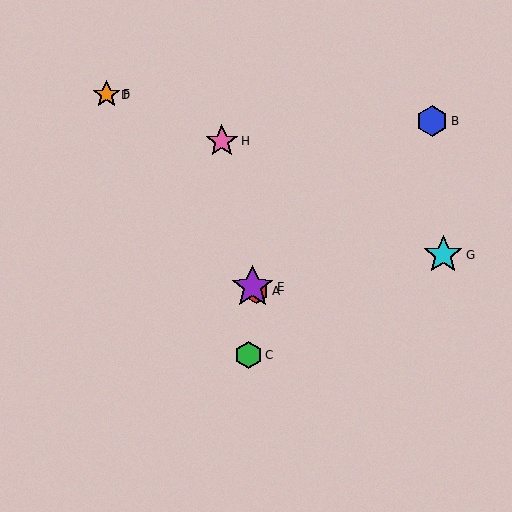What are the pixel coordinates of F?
Object F is at (106, 94).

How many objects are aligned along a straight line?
4 objects (A, D, E, F) are aligned along a straight line.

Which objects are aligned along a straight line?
Objects A, D, E, F are aligned along a straight line.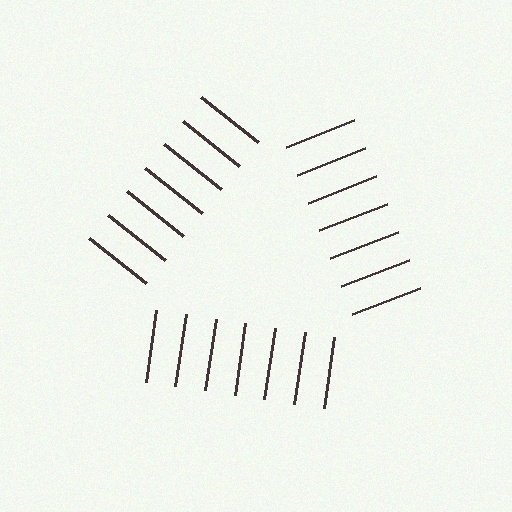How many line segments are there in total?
21 — 7 along each of the 3 edges.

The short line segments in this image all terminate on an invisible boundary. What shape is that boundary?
An illusory triangle — the line segments terminate on its edges but no continuous stroke is drawn.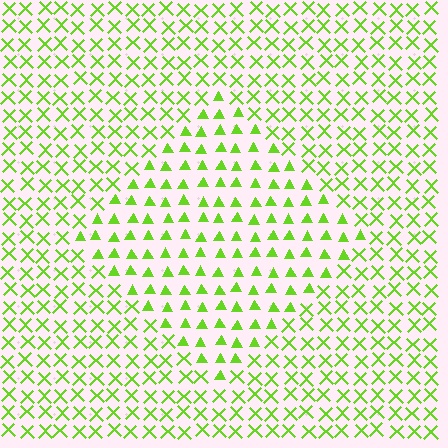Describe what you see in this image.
The image is filled with small lime elements arranged in a uniform grid. A diamond-shaped region contains triangles, while the surrounding area contains X marks. The boundary is defined purely by the change in element shape.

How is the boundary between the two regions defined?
The boundary is defined by a change in element shape: triangles inside vs. X marks outside. All elements share the same color and spacing.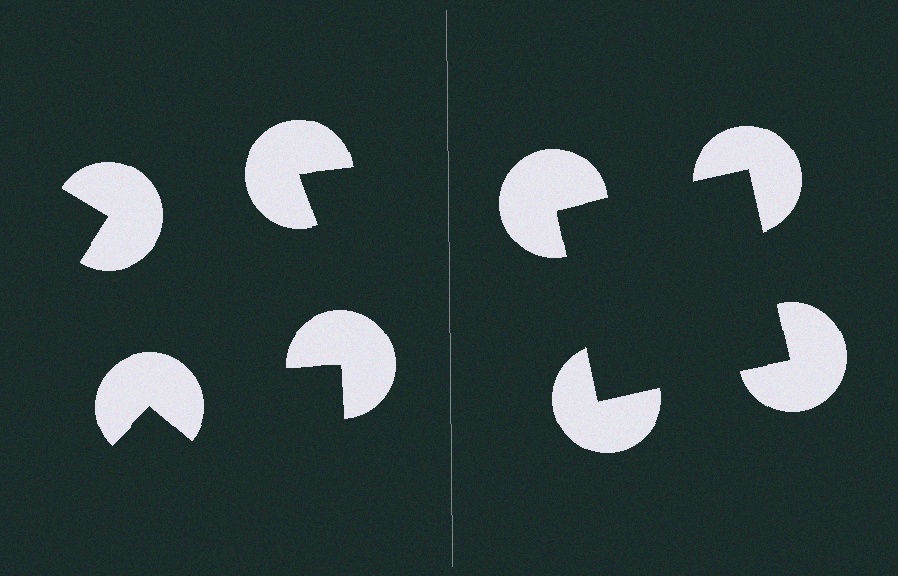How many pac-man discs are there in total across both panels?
8 — 4 on each side.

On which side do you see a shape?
An illusory square appears on the right side. On the left side the wedge cuts are rotated, so no coherent shape forms.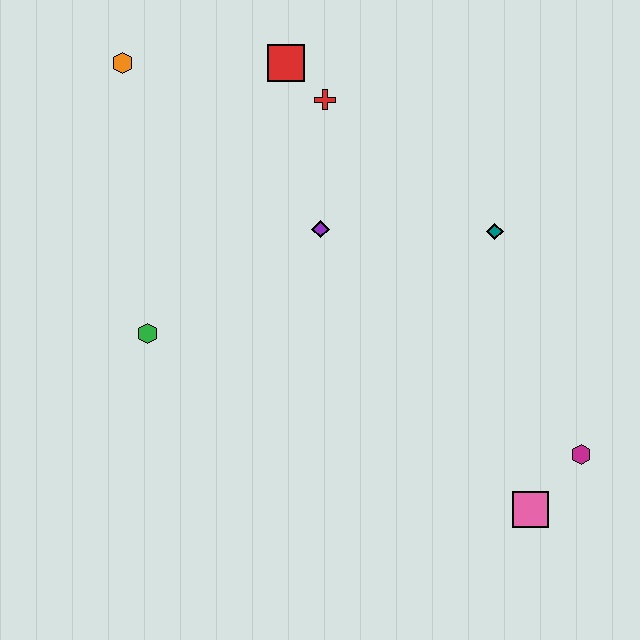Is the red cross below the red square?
Yes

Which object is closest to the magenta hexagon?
The pink square is closest to the magenta hexagon.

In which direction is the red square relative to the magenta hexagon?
The red square is above the magenta hexagon.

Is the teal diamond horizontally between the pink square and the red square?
Yes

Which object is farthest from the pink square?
The orange hexagon is farthest from the pink square.